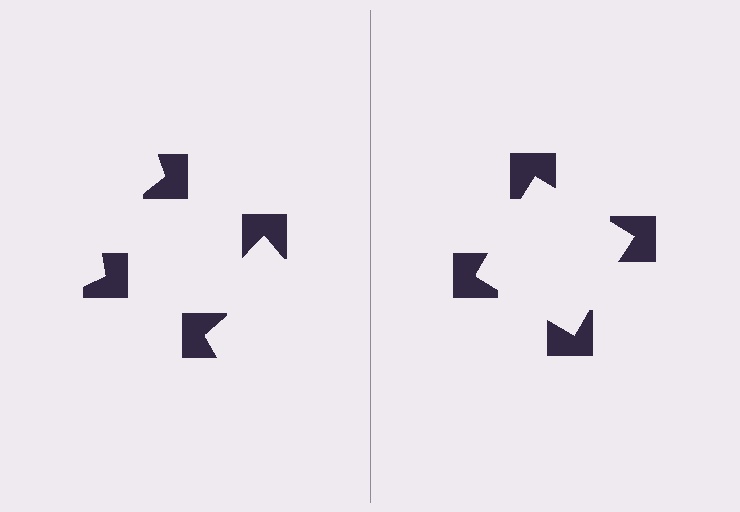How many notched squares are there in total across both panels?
8 — 4 on each side.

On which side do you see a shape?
An illusory square appears on the right side. On the left side the wedge cuts are rotated, so no coherent shape forms.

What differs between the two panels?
The notched squares are positioned identically on both sides; only the wedge orientations differ. On the right they align to a square; on the left they are misaligned.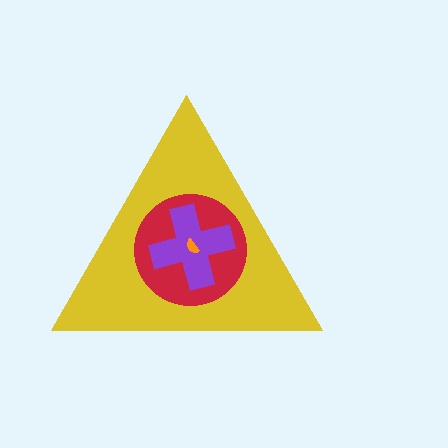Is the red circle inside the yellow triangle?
Yes.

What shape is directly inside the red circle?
The purple cross.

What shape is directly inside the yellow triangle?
The red circle.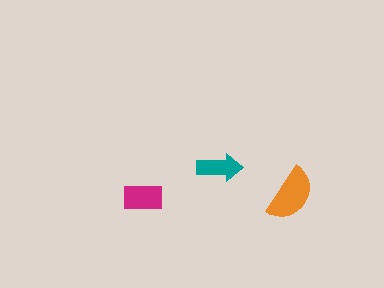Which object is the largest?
The orange semicircle.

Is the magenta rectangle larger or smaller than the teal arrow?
Larger.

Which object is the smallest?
The teal arrow.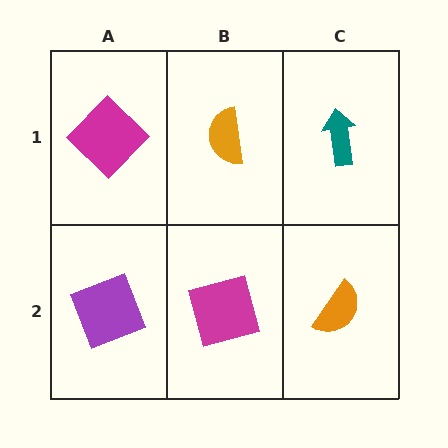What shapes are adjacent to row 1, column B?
A magenta square (row 2, column B), a magenta diamond (row 1, column A), a teal arrow (row 1, column C).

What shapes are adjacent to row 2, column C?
A teal arrow (row 1, column C), a magenta square (row 2, column B).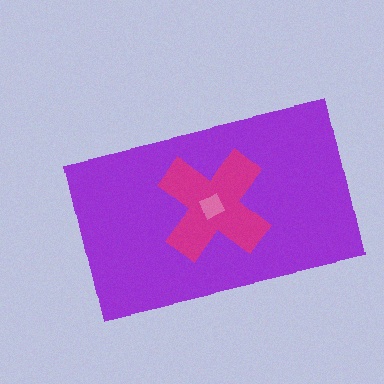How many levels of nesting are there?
3.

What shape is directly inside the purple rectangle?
The magenta cross.